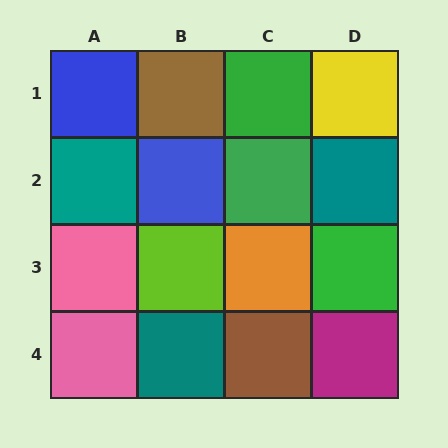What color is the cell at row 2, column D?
Teal.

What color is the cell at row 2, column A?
Teal.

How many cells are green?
3 cells are green.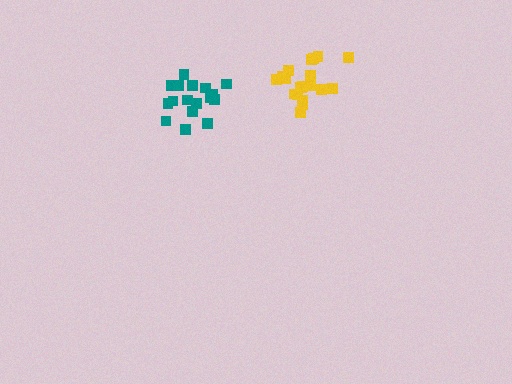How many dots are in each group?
Group 1: 17 dots, Group 2: 20 dots (37 total).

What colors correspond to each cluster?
The clusters are colored: teal, yellow.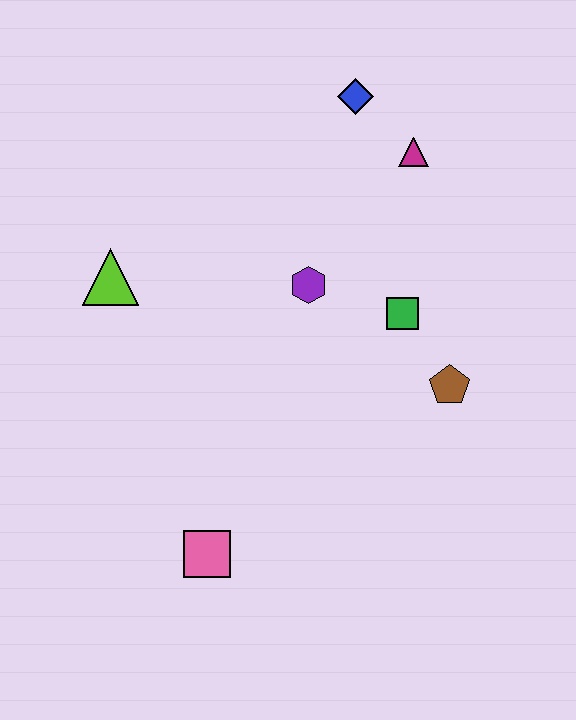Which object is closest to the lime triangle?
The purple hexagon is closest to the lime triangle.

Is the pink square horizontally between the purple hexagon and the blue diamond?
No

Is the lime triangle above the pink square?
Yes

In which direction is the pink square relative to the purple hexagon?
The pink square is below the purple hexagon.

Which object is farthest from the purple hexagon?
The pink square is farthest from the purple hexagon.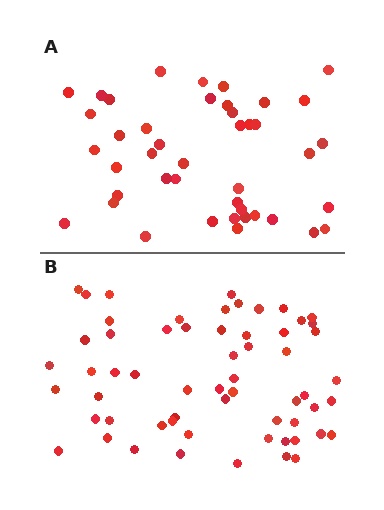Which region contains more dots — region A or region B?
Region B (the bottom region) has more dots.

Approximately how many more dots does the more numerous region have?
Region B has approximately 15 more dots than region A.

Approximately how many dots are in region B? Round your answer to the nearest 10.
About 60 dots.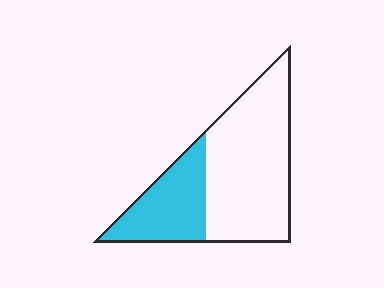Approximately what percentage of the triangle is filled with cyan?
Approximately 35%.